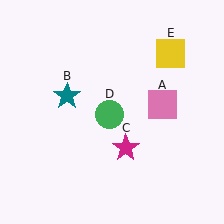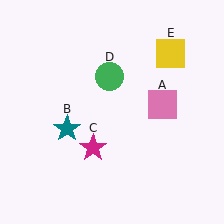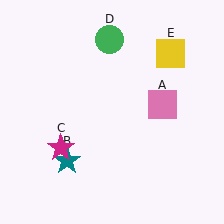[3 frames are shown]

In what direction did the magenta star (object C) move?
The magenta star (object C) moved left.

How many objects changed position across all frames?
3 objects changed position: teal star (object B), magenta star (object C), green circle (object D).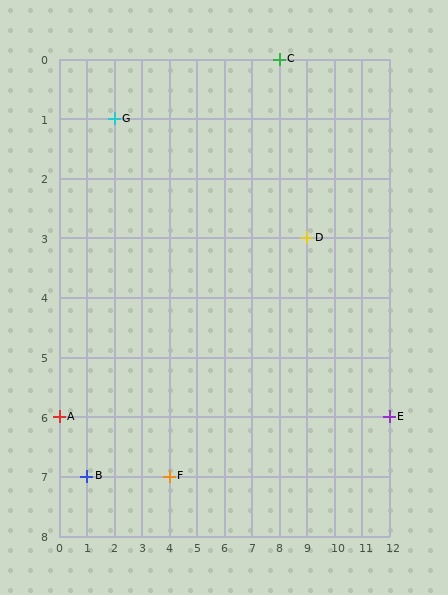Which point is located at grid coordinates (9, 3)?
Point D is at (9, 3).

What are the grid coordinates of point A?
Point A is at grid coordinates (0, 6).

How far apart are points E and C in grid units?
Points E and C are 4 columns and 6 rows apart (about 7.2 grid units diagonally).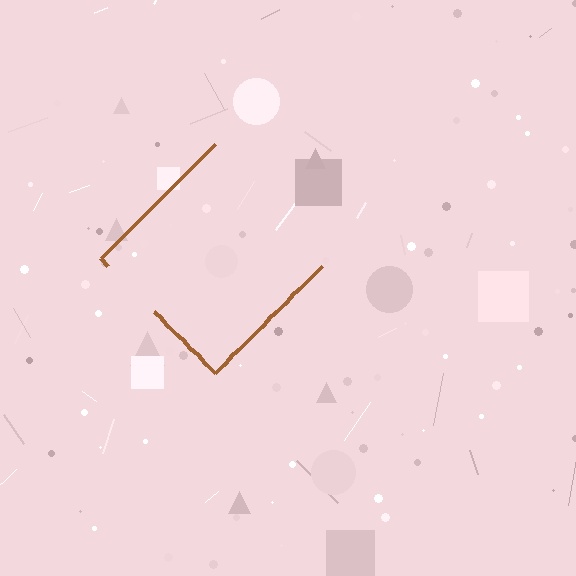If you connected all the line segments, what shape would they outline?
They would outline a diamond.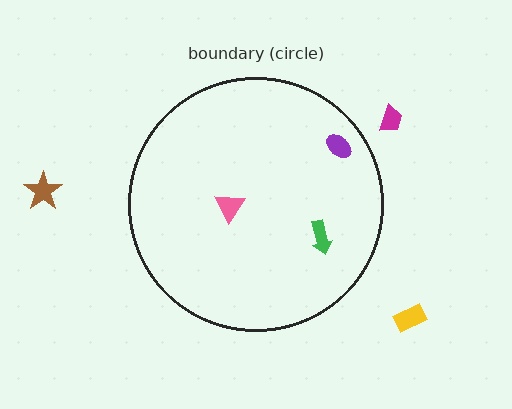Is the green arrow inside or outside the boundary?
Inside.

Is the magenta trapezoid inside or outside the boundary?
Outside.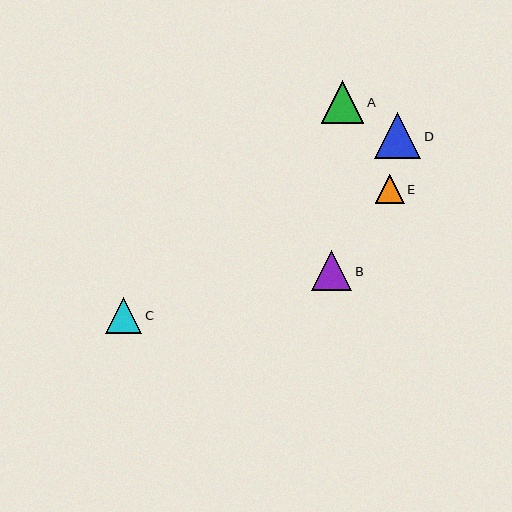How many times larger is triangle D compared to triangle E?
Triangle D is approximately 1.6 times the size of triangle E.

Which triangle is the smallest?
Triangle E is the smallest with a size of approximately 28 pixels.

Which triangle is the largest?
Triangle D is the largest with a size of approximately 46 pixels.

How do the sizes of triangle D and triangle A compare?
Triangle D and triangle A are approximately the same size.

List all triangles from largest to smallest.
From largest to smallest: D, A, B, C, E.